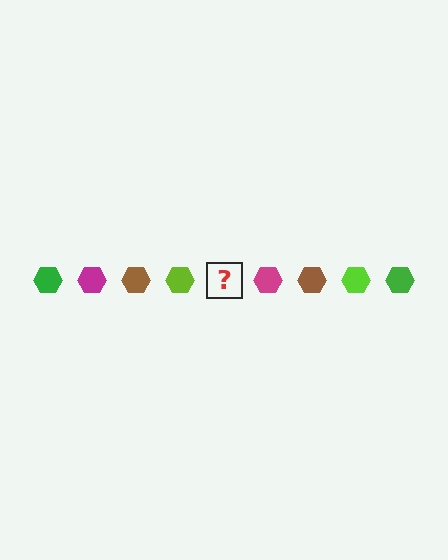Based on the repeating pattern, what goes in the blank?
The blank should be a green hexagon.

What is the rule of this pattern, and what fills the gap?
The rule is that the pattern cycles through green, magenta, brown, lime hexagons. The gap should be filled with a green hexagon.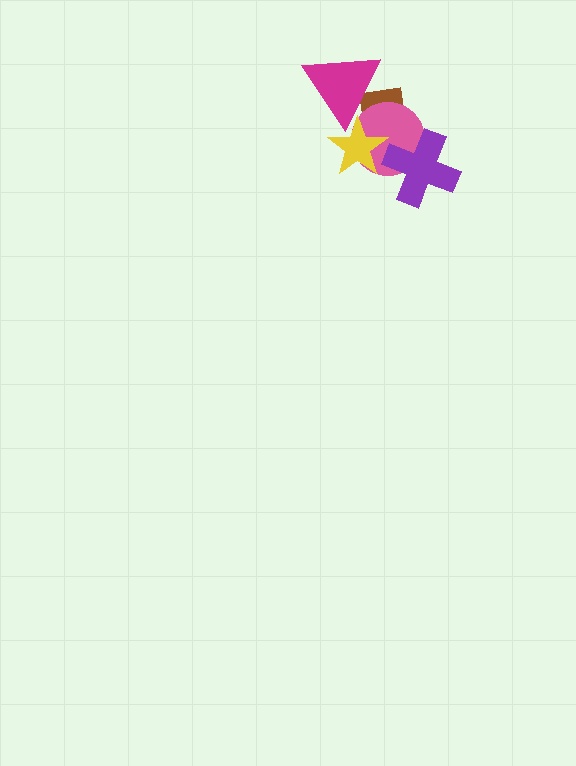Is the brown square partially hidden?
Yes, it is partially covered by another shape.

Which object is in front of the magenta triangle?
The yellow star is in front of the magenta triangle.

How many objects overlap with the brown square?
3 objects overlap with the brown square.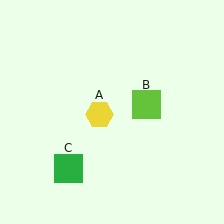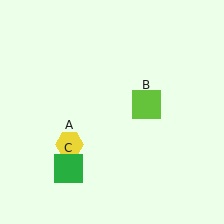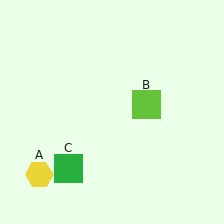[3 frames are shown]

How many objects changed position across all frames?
1 object changed position: yellow hexagon (object A).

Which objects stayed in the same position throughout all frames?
Lime square (object B) and green square (object C) remained stationary.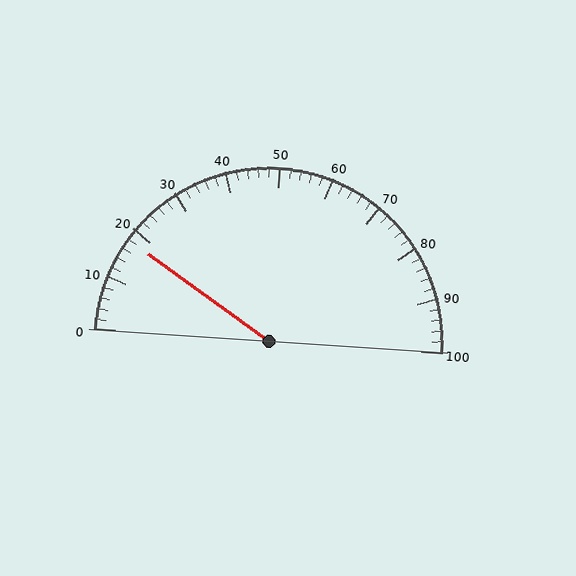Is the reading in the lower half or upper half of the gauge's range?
The reading is in the lower half of the range (0 to 100).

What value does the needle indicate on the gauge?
The needle indicates approximately 18.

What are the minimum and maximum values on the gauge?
The gauge ranges from 0 to 100.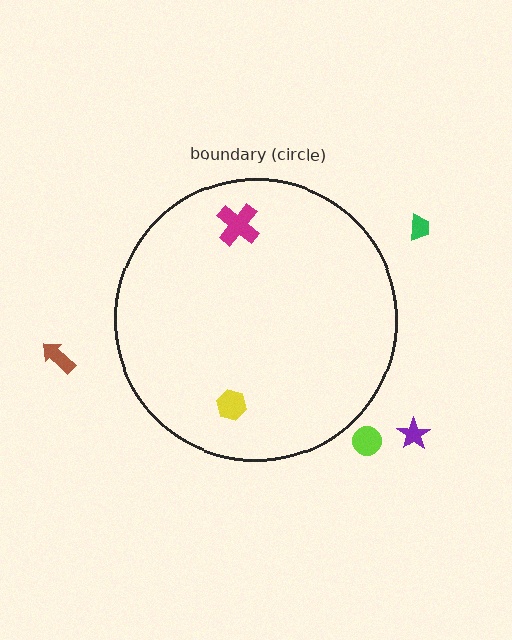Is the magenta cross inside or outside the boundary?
Inside.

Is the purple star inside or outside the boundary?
Outside.